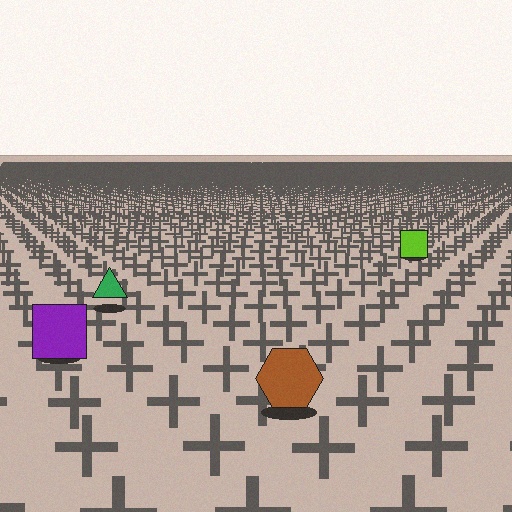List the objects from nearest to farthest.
From nearest to farthest: the brown hexagon, the purple square, the green triangle, the lime square.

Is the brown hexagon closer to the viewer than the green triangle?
Yes. The brown hexagon is closer — you can tell from the texture gradient: the ground texture is coarser near it.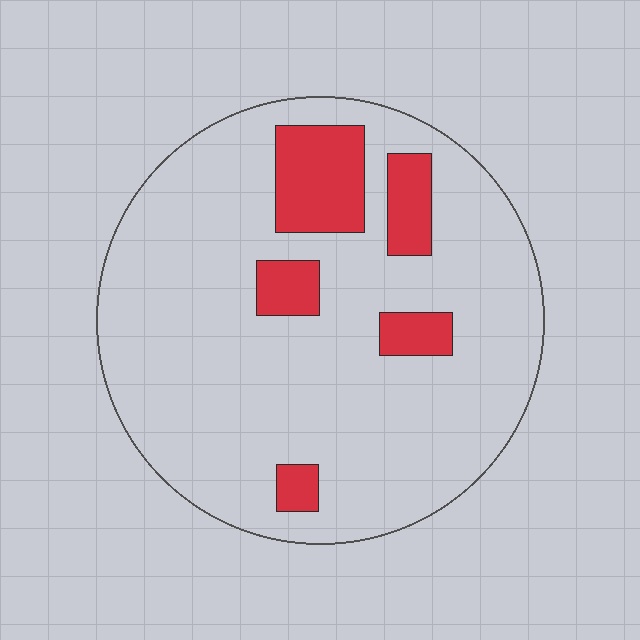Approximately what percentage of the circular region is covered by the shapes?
Approximately 15%.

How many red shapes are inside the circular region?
5.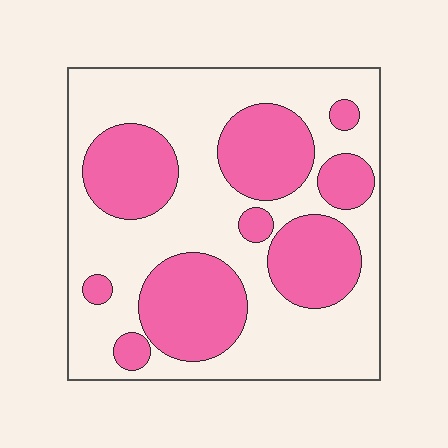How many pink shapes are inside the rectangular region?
9.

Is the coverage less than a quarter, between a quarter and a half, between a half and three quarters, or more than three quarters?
Between a quarter and a half.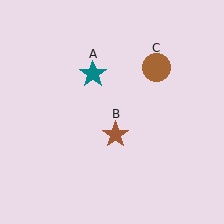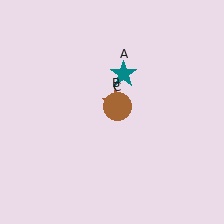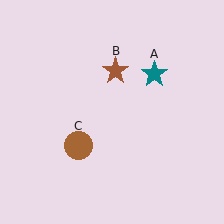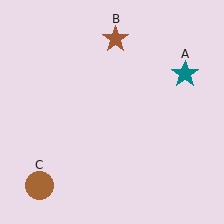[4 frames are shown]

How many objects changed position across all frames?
3 objects changed position: teal star (object A), brown star (object B), brown circle (object C).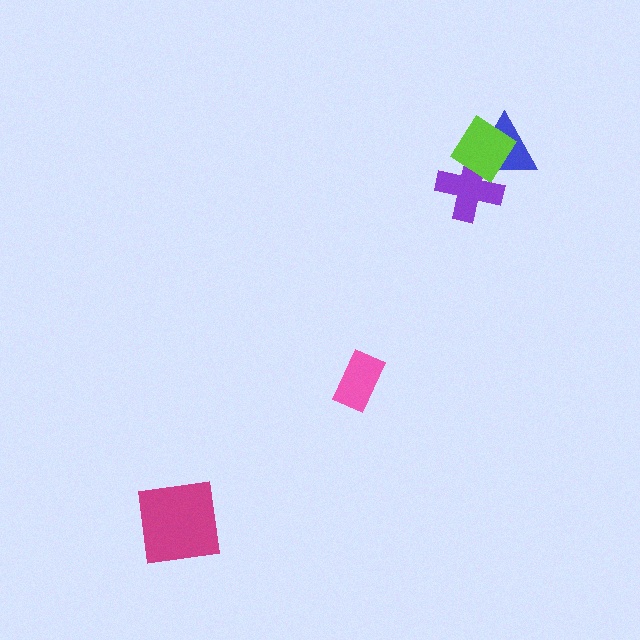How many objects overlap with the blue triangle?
2 objects overlap with the blue triangle.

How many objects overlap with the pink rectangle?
0 objects overlap with the pink rectangle.